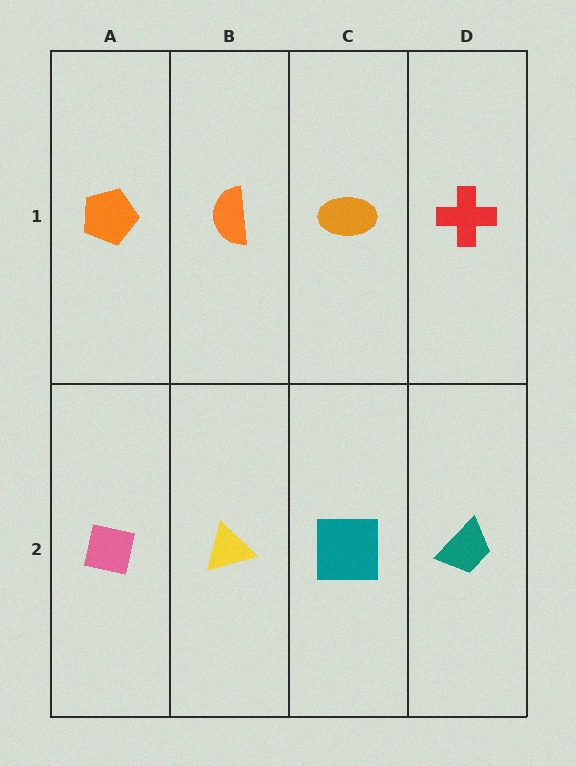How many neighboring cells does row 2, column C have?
3.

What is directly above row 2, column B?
An orange semicircle.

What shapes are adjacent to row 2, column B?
An orange semicircle (row 1, column B), a pink square (row 2, column A), a teal square (row 2, column C).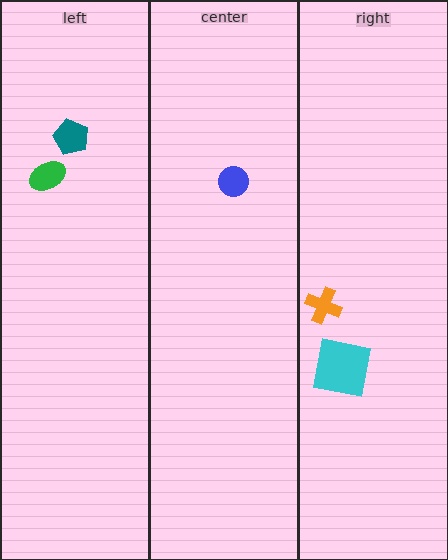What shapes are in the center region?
The blue circle.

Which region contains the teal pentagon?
The left region.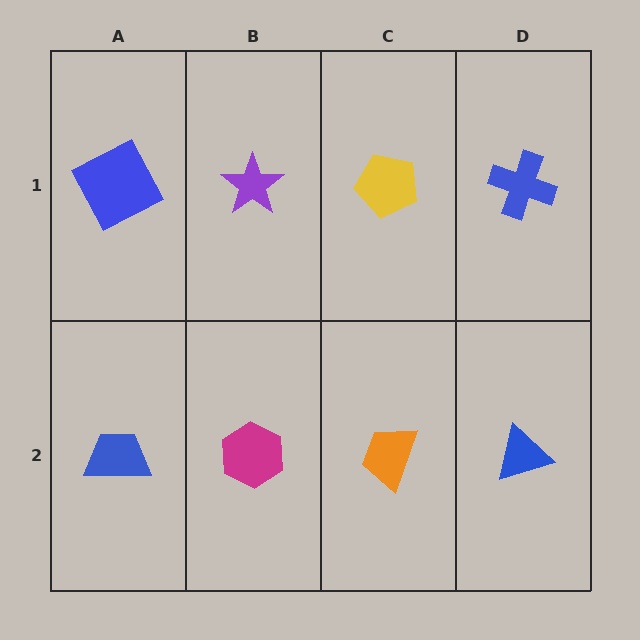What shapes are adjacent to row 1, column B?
A magenta hexagon (row 2, column B), a blue square (row 1, column A), a yellow pentagon (row 1, column C).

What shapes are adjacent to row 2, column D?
A blue cross (row 1, column D), an orange trapezoid (row 2, column C).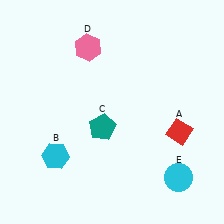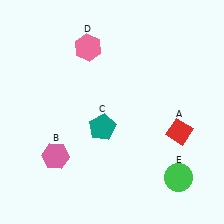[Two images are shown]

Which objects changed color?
B changed from cyan to pink. E changed from cyan to green.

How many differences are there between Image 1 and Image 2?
There are 2 differences between the two images.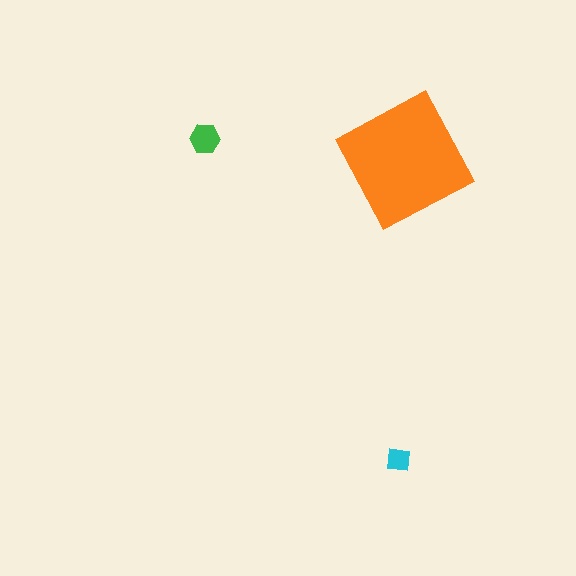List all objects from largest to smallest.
The orange square, the green hexagon, the cyan square.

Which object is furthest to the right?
The orange square is rightmost.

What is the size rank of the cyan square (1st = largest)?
3rd.